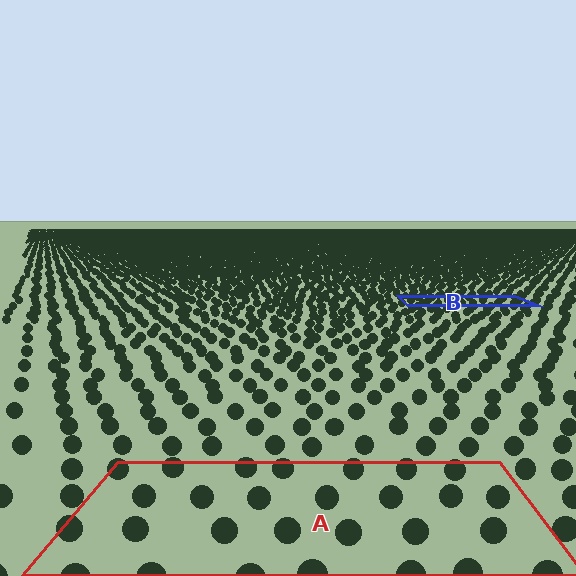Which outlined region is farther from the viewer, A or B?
Region B is farther from the viewer — the texture elements inside it appear smaller and more densely packed.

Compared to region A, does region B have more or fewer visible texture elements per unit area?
Region B has more texture elements per unit area — they are packed more densely because it is farther away.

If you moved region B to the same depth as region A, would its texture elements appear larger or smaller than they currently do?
They would appear larger. At a closer depth, the same texture elements are projected at a bigger on-screen size.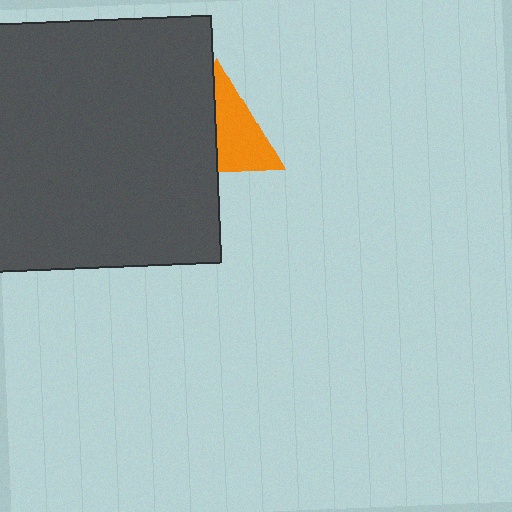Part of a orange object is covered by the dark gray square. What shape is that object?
It is a triangle.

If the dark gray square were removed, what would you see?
You would see the complete orange triangle.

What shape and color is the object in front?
The object in front is a dark gray square.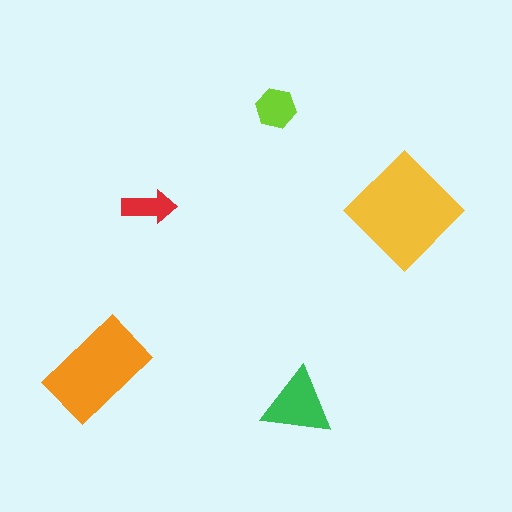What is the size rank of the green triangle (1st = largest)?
3rd.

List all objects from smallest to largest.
The red arrow, the lime hexagon, the green triangle, the orange rectangle, the yellow diamond.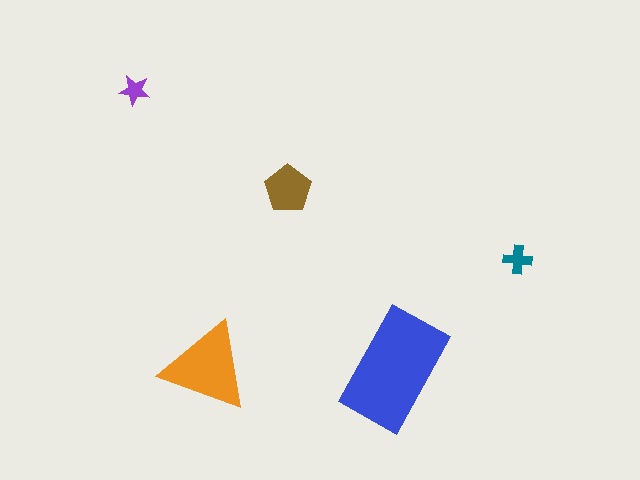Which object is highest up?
The purple star is topmost.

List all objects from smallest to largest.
The purple star, the teal cross, the brown pentagon, the orange triangle, the blue rectangle.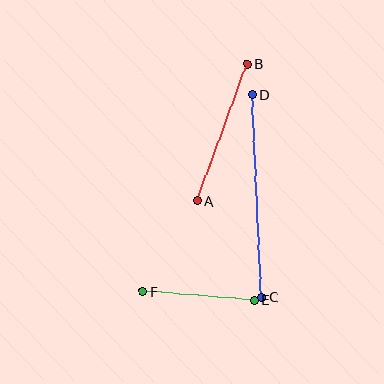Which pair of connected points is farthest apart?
Points C and D are farthest apart.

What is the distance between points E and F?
The distance is approximately 112 pixels.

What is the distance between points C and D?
The distance is approximately 203 pixels.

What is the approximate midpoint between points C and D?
The midpoint is at approximately (257, 196) pixels.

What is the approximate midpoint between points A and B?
The midpoint is at approximately (222, 132) pixels.